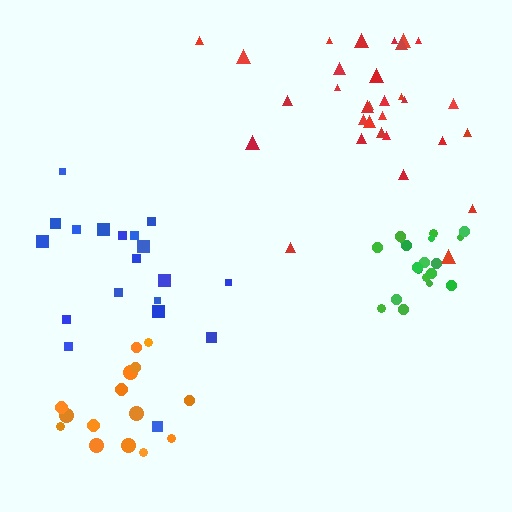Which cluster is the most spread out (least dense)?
Blue.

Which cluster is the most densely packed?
Green.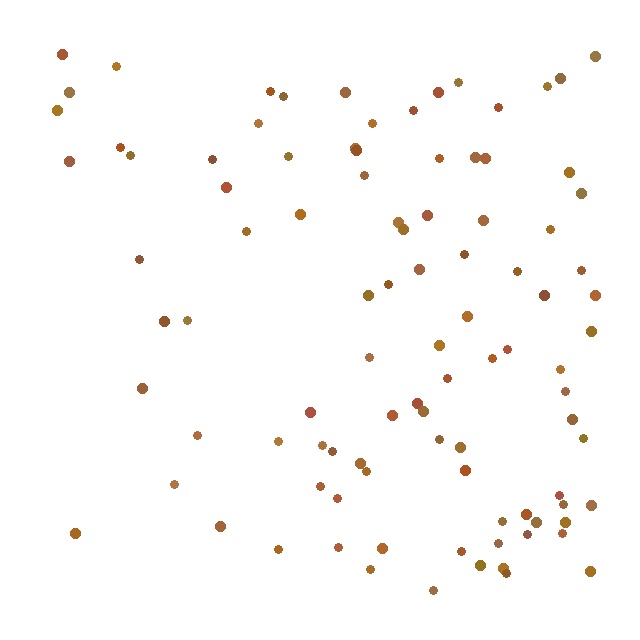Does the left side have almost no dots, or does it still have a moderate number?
Still a moderate number, just noticeably fewer than the right.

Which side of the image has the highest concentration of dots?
The right.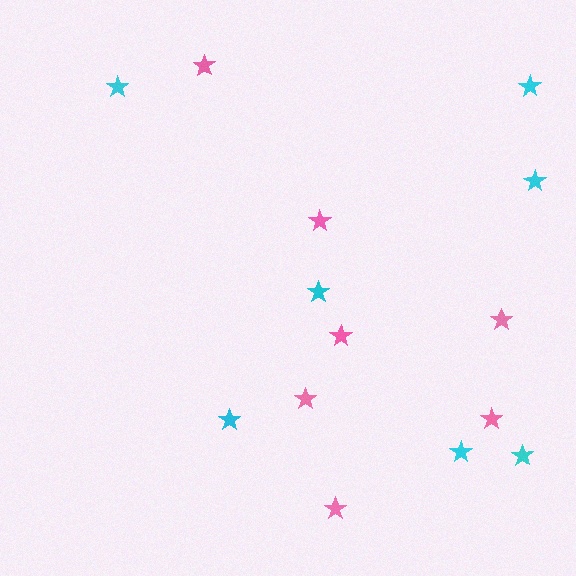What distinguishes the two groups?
There are 2 groups: one group of pink stars (7) and one group of cyan stars (7).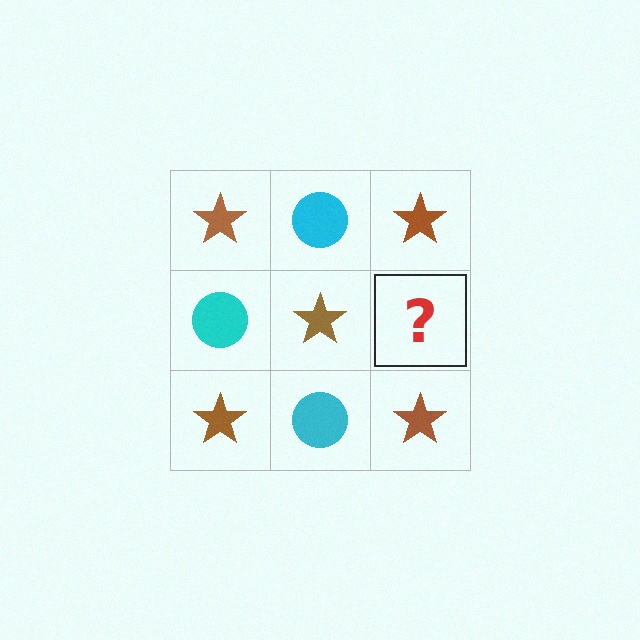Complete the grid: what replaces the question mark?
The question mark should be replaced with a cyan circle.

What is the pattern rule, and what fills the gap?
The rule is that it alternates brown star and cyan circle in a checkerboard pattern. The gap should be filled with a cyan circle.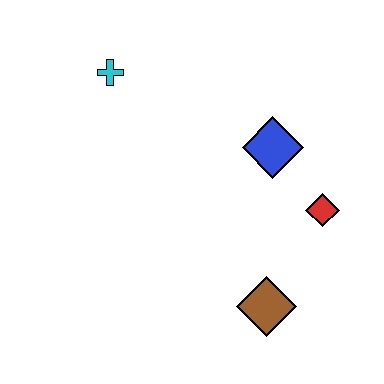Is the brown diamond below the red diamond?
Yes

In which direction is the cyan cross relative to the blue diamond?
The cyan cross is to the left of the blue diamond.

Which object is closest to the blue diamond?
The red diamond is closest to the blue diamond.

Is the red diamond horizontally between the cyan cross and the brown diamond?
No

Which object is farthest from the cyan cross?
The brown diamond is farthest from the cyan cross.